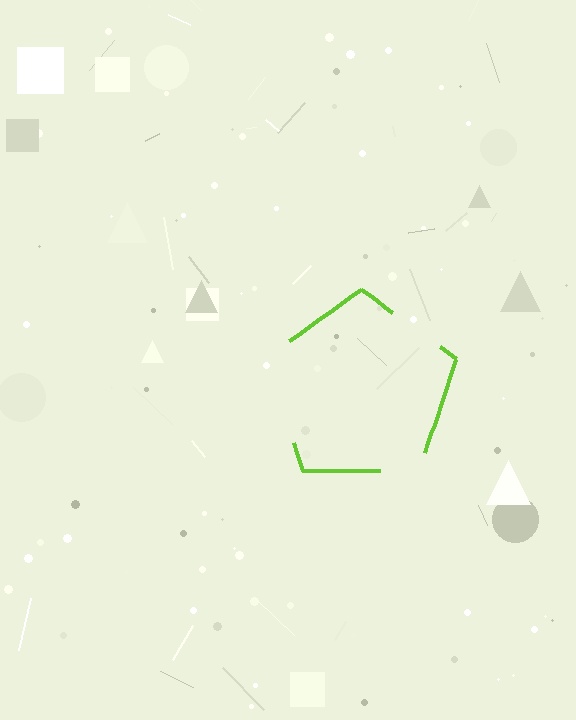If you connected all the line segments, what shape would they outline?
They would outline a pentagon.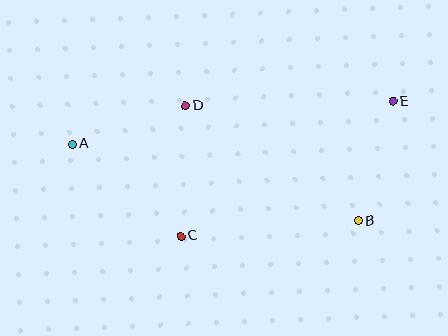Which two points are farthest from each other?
Points A and E are farthest from each other.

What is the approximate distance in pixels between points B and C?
The distance between B and C is approximately 178 pixels.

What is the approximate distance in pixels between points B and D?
The distance between B and D is approximately 207 pixels.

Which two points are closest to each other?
Points A and D are closest to each other.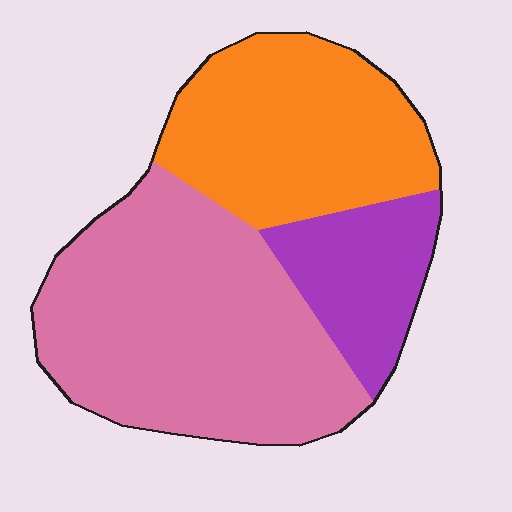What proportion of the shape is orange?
Orange takes up about one third (1/3) of the shape.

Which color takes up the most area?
Pink, at roughly 50%.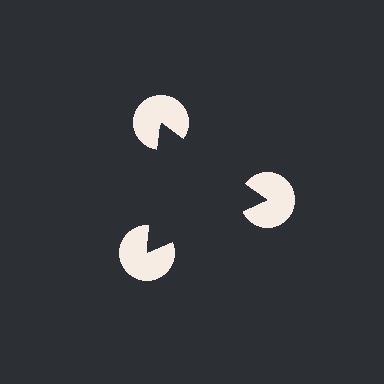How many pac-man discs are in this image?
There are 3 — one at each vertex of the illusory triangle.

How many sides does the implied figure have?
3 sides.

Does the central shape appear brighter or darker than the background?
It typically appears slightly darker than the background, even though no actual brightness change is drawn.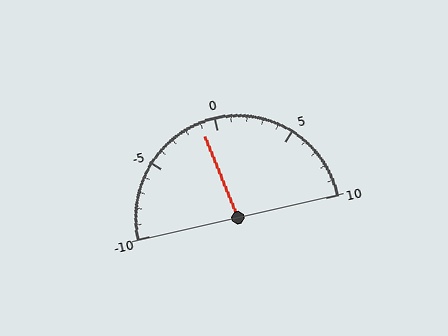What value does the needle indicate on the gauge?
The needle indicates approximately -1.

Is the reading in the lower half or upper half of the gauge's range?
The reading is in the lower half of the range (-10 to 10).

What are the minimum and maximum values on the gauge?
The gauge ranges from -10 to 10.